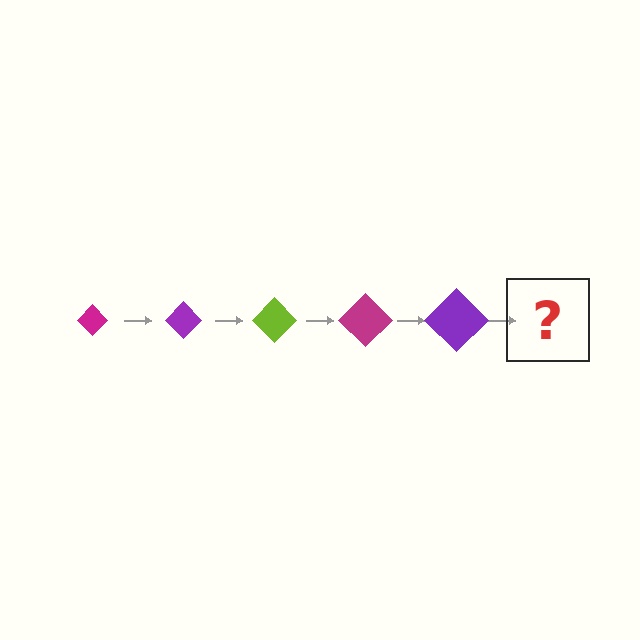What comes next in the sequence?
The next element should be a lime diamond, larger than the previous one.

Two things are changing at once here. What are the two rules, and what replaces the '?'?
The two rules are that the diamond grows larger each step and the color cycles through magenta, purple, and lime. The '?' should be a lime diamond, larger than the previous one.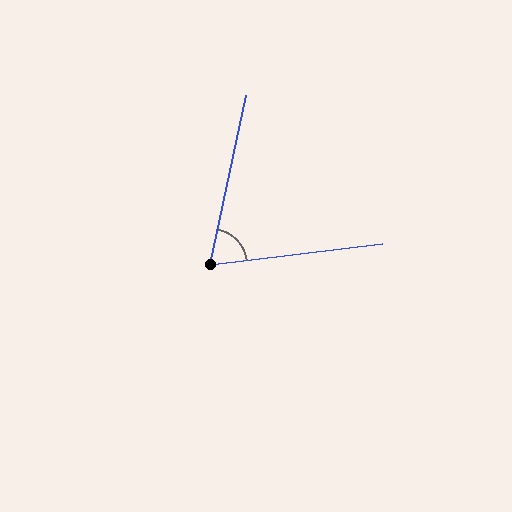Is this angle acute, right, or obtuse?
It is acute.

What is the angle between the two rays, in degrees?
Approximately 71 degrees.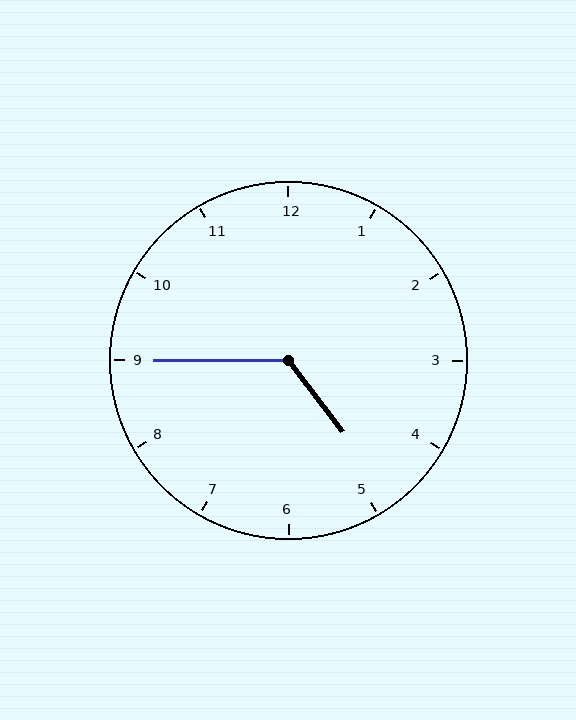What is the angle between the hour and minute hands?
Approximately 128 degrees.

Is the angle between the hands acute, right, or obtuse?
It is obtuse.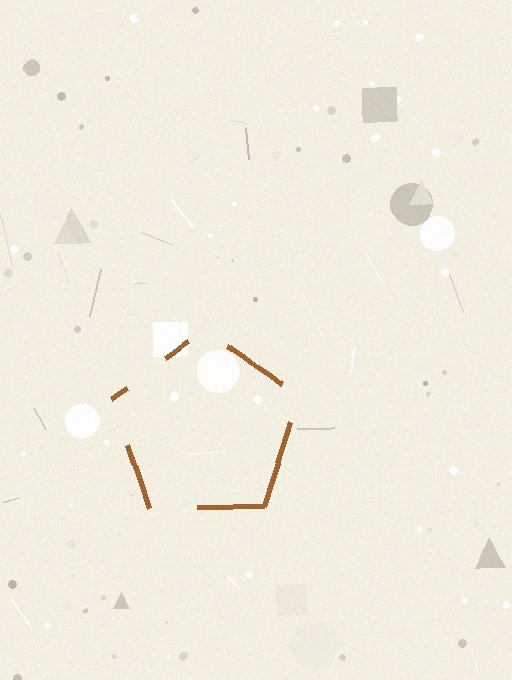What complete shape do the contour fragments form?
The contour fragments form a pentagon.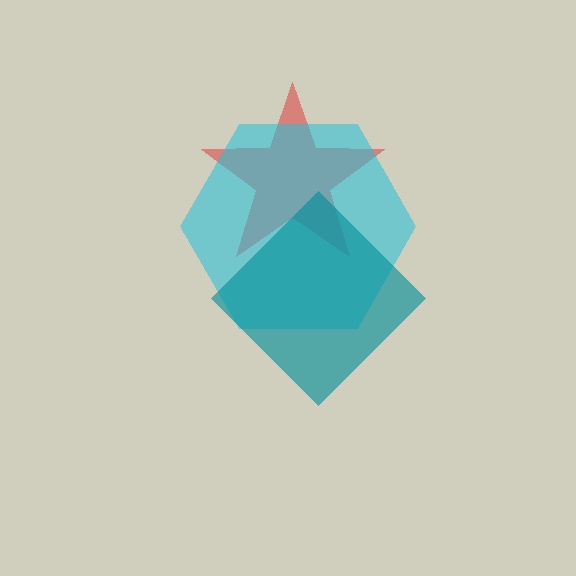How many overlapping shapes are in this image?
There are 3 overlapping shapes in the image.